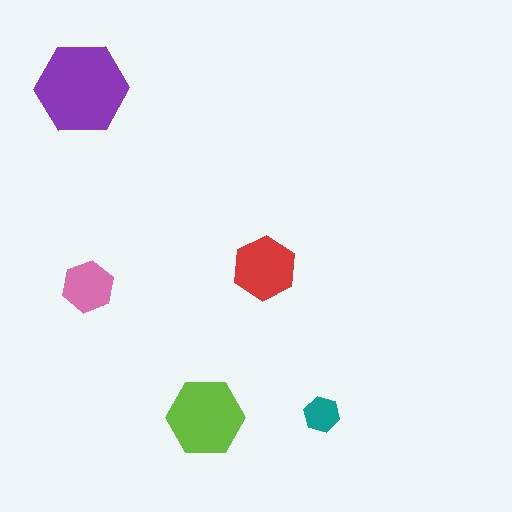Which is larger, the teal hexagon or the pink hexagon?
The pink one.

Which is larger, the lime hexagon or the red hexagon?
The lime one.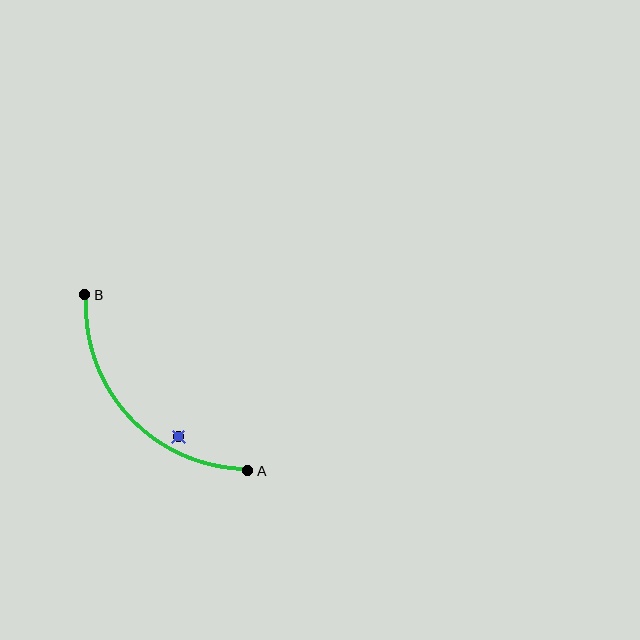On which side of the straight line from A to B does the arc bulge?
The arc bulges below and to the left of the straight line connecting A and B.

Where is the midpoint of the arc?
The arc midpoint is the point on the curve farthest from the straight line joining A and B. It sits below and to the left of that line.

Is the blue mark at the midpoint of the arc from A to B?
No — the blue mark does not lie on the arc at all. It sits slightly inside the curve.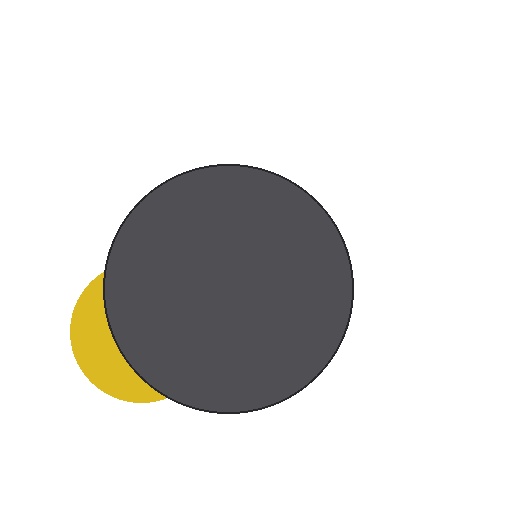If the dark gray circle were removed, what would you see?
You would see the complete yellow circle.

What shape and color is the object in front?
The object in front is a dark gray circle.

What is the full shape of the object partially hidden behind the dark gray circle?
The partially hidden object is a yellow circle.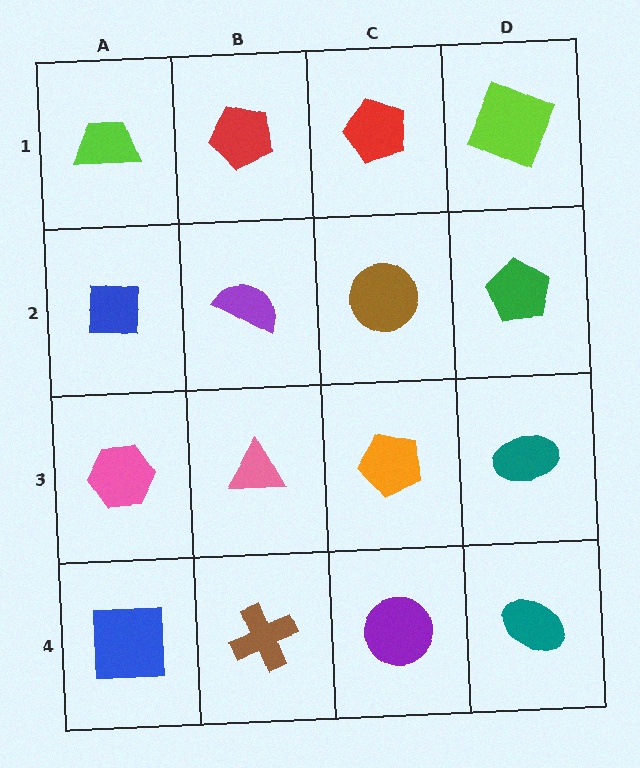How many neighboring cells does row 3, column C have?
4.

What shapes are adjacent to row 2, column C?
A red pentagon (row 1, column C), an orange pentagon (row 3, column C), a purple semicircle (row 2, column B), a green pentagon (row 2, column D).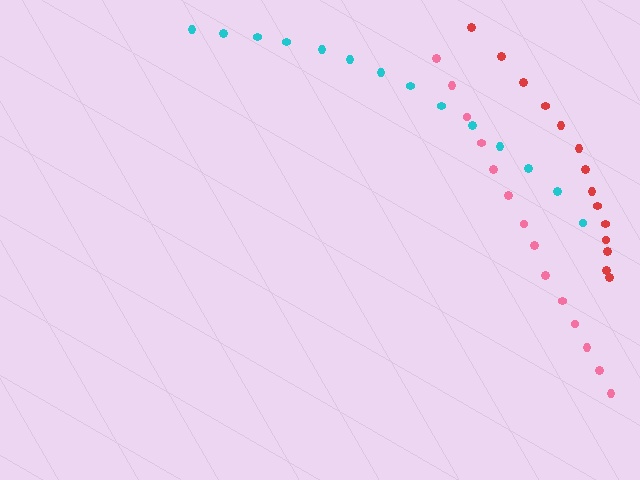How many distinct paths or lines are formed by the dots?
There are 3 distinct paths.